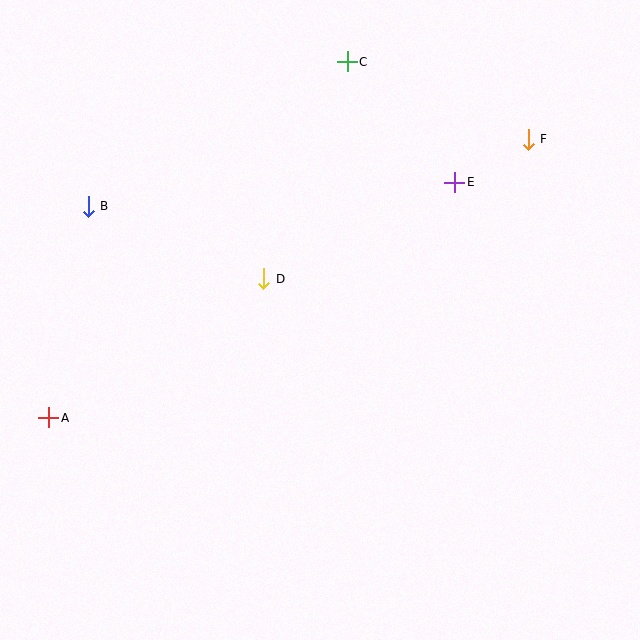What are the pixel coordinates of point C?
Point C is at (347, 62).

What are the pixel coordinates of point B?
Point B is at (88, 206).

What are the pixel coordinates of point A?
Point A is at (49, 418).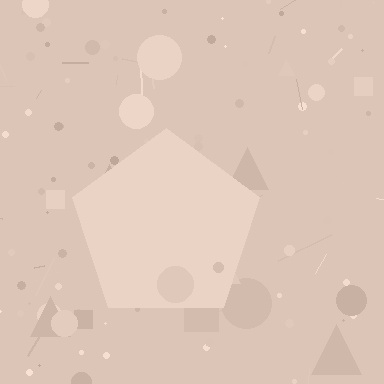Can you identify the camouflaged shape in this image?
The camouflaged shape is a pentagon.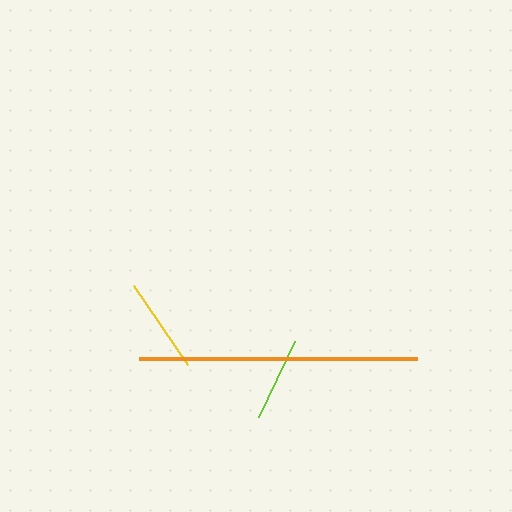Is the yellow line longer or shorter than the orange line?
The orange line is longer than the yellow line.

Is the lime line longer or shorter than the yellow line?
The yellow line is longer than the lime line.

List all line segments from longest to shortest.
From longest to shortest: orange, yellow, lime.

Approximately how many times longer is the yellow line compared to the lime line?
The yellow line is approximately 1.2 times the length of the lime line.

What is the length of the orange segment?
The orange segment is approximately 277 pixels long.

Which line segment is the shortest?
The lime line is the shortest at approximately 83 pixels.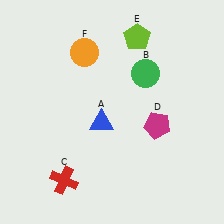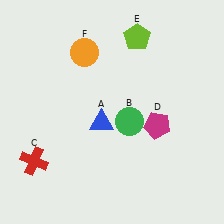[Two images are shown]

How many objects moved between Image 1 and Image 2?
2 objects moved between the two images.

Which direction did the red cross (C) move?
The red cross (C) moved left.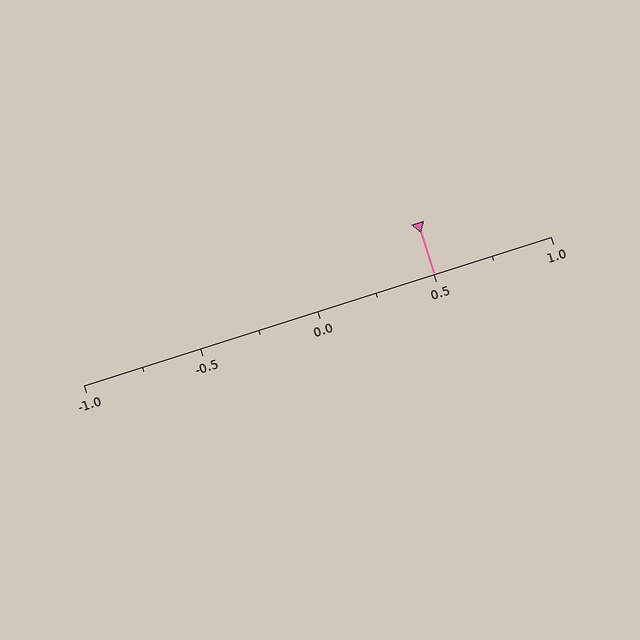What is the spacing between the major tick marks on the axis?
The major ticks are spaced 0.5 apart.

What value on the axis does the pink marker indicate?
The marker indicates approximately 0.5.